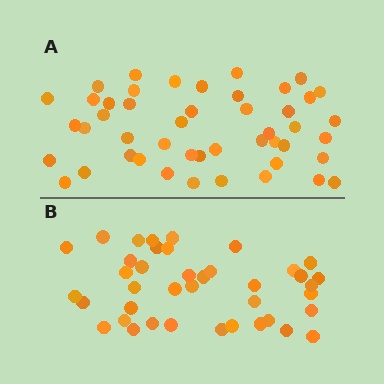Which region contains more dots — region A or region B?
Region A (the top region) has more dots.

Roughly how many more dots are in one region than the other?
Region A has roughly 8 or so more dots than region B.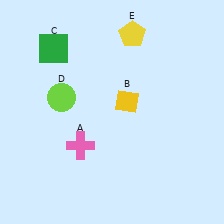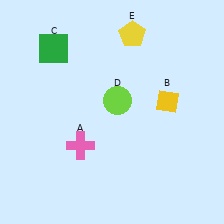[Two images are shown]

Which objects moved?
The objects that moved are: the yellow diamond (B), the lime circle (D).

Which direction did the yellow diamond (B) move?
The yellow diamond (B) moved right.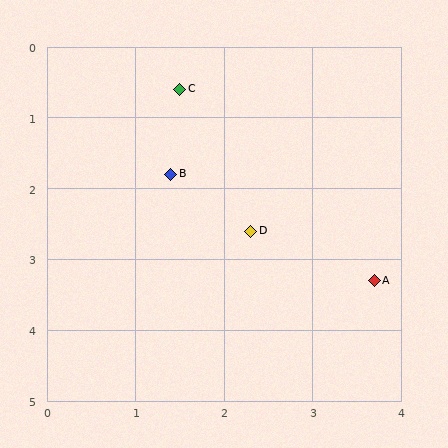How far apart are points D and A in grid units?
Points D and A are about 1.6 grid units apart.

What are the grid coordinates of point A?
Point A is at approximately (3.7, 3.3).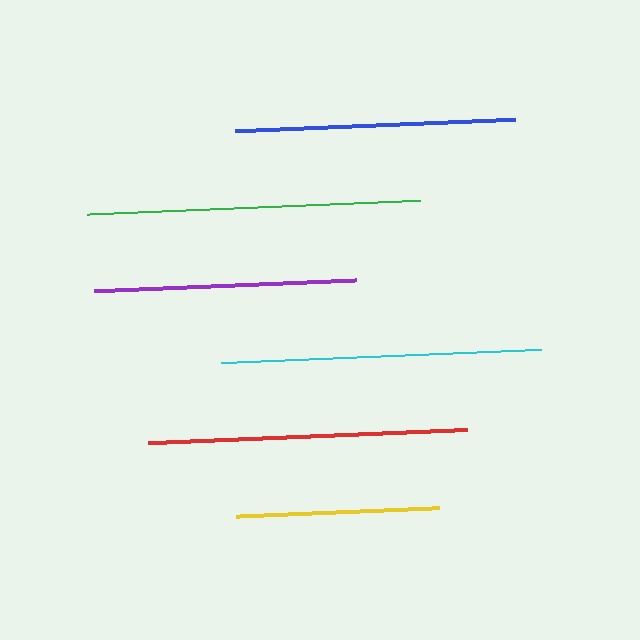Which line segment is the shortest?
The yellow line is the shortest at approximately 203 pixels.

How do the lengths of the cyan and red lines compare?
The cyan and red lines are approximately the same length.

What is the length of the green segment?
The green segment is approximately 333 pixels long.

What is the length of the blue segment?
The blue segment is approximately 280 pixels long.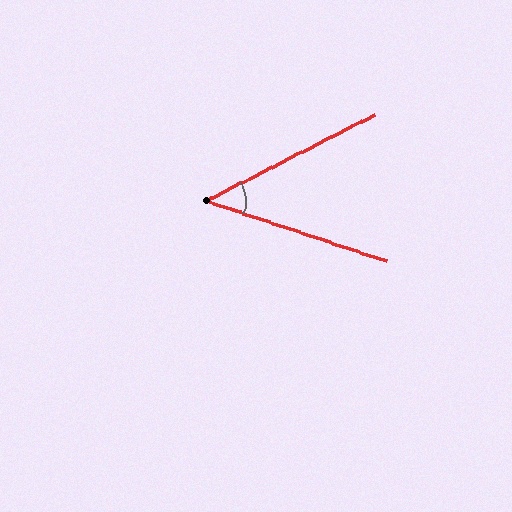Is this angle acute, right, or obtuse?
It is acute.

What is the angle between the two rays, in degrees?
Approximately 45 degrees.